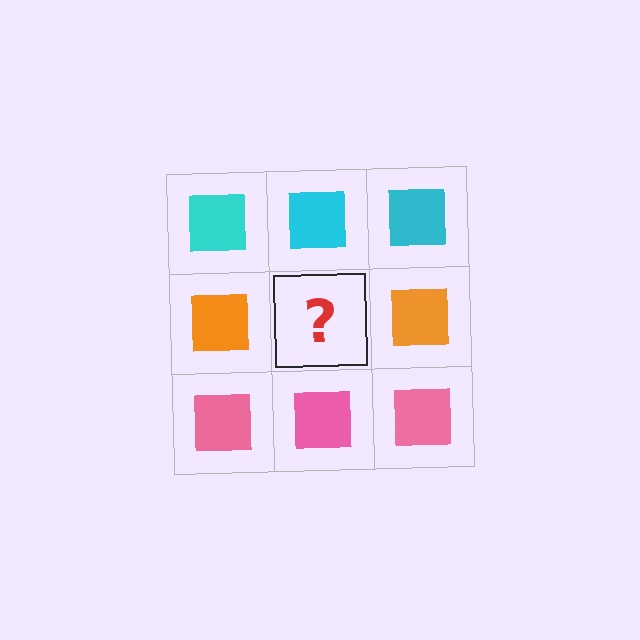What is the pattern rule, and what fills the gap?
The rule is that each row has a consistent color. The gap should be filled with an orange square.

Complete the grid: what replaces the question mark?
The question mark should be replaced with an orange square.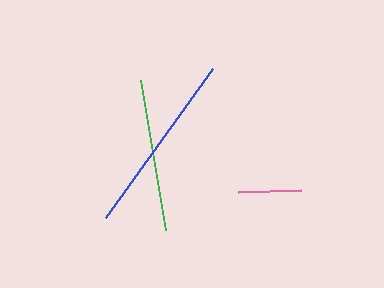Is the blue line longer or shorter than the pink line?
The blue line is longer than the pink line.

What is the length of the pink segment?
The pink segment is approximately 63 pixels long.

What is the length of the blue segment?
The blue segment is approximately 183 pixels long.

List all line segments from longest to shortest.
From longest to shortest: blue, green, pink.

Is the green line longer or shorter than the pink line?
The green line is longer than the pink line.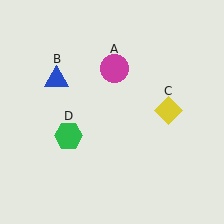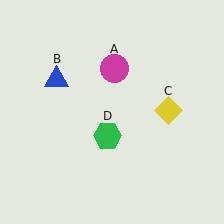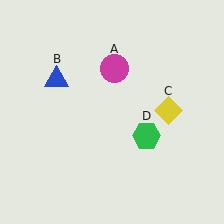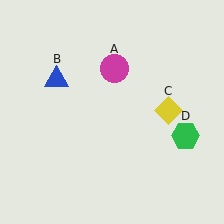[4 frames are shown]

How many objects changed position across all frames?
1 object changed position: green hexagon (object D).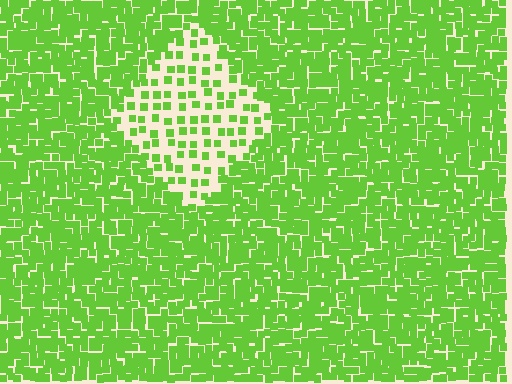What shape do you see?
I see a diamond.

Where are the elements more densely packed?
The elements are more densely packed outside the diamond boundary.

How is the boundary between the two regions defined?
The boundary is defined by a change in element density (approximately 2.9x ratio). All elements are the same color, size, and shape.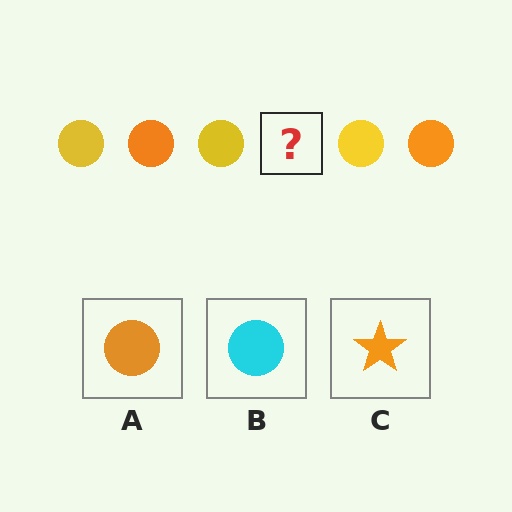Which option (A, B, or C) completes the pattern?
A.